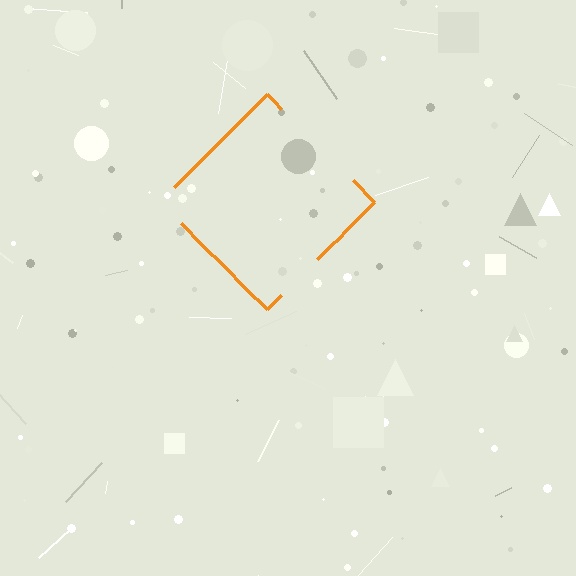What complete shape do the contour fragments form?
The contour fragments form a diamond.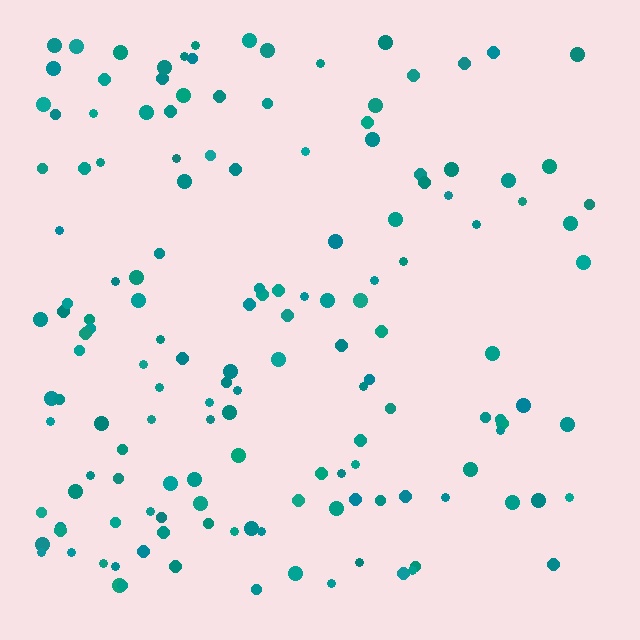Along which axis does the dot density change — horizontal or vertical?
Horizontal.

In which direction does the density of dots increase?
From right to left, with the left side densest.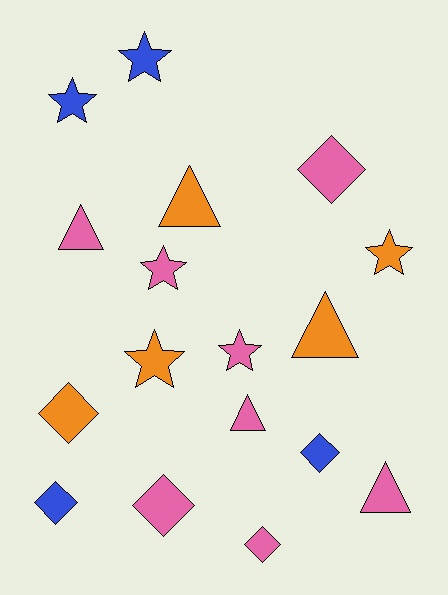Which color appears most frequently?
Pink, with 8 objects.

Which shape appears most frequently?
Diamond, with 6 objects.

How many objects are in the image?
There are 17 objects.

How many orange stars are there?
There are 2 orange stars.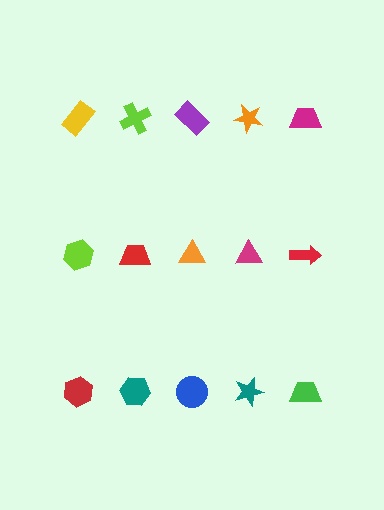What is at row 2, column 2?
A red trapezoid.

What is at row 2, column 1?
A lime hexagon.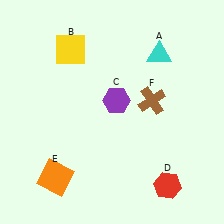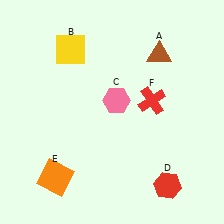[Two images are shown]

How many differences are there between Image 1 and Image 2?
There are 3 differences between the two images.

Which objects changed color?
A changed from cyan to brown. C changed from purple to pink. F changed from brown to red.